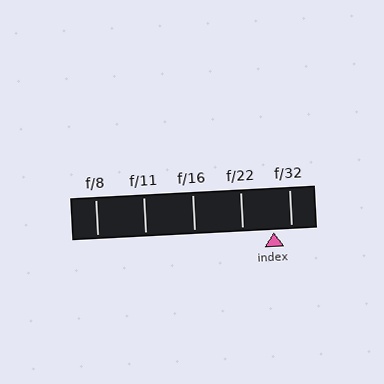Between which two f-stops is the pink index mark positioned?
The index mark is between f/22 and f/32.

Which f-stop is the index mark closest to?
The index mark is closest to f/32.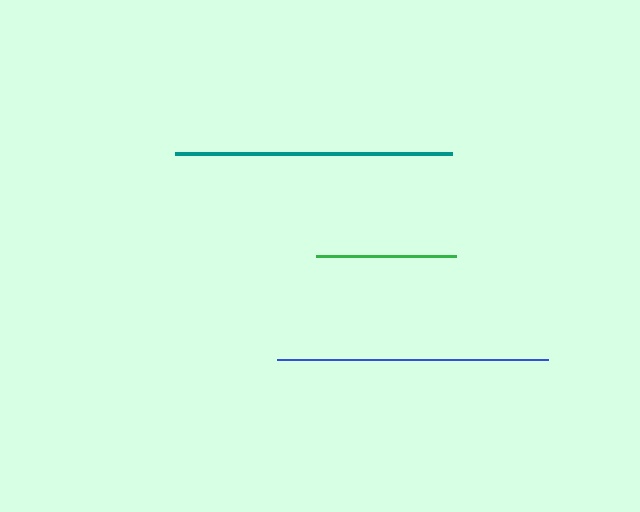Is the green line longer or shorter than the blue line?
The blue line is longer than the green line.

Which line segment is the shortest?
The green line is the shortest at approximately 140 pixels.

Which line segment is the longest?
The teal line is the longest at approximately 277 pixels.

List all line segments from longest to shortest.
From longest to shortest: teal, blue, green.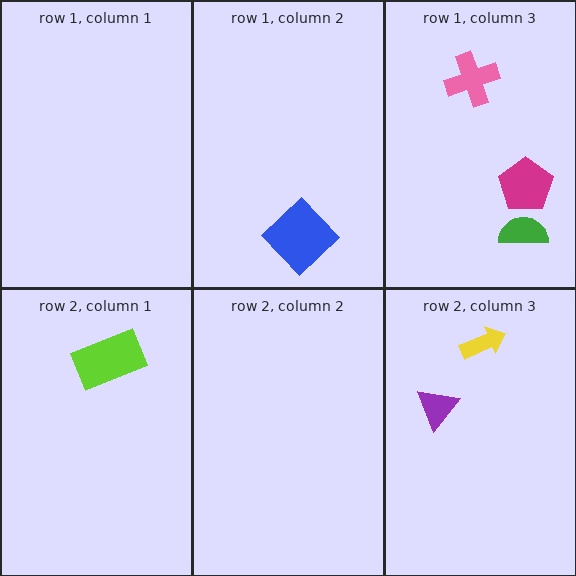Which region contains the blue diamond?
The row 1, column 2 region.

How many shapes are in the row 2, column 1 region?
1.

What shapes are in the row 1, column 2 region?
The blue diamond.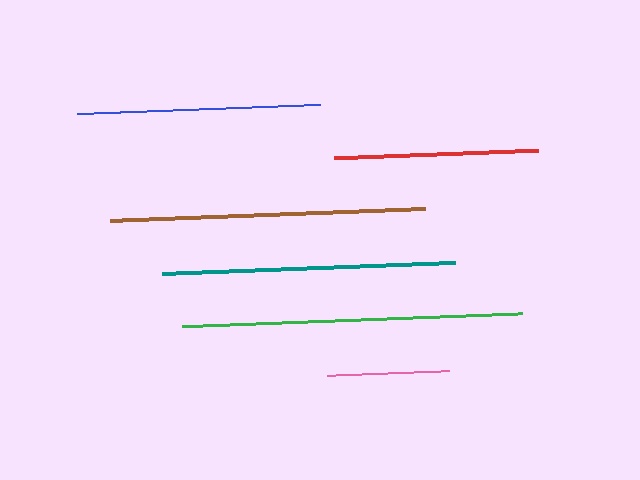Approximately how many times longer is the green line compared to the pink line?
The green line is approximately 2.8 times the length of the pink line.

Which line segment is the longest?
The green line is the longest at approximately 340 pixels.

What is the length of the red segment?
The red segment is approximately 204 pixels long.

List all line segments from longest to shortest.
From longest to shortest: green, brown, teal, blue, red, pink.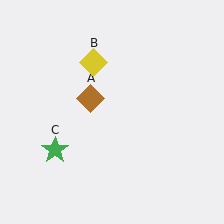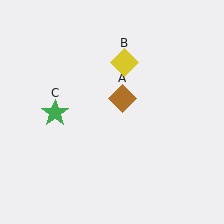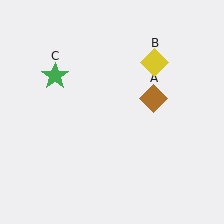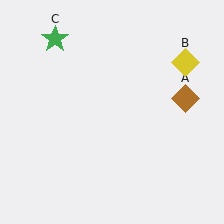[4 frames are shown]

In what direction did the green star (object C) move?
The green star (object C) moved up.